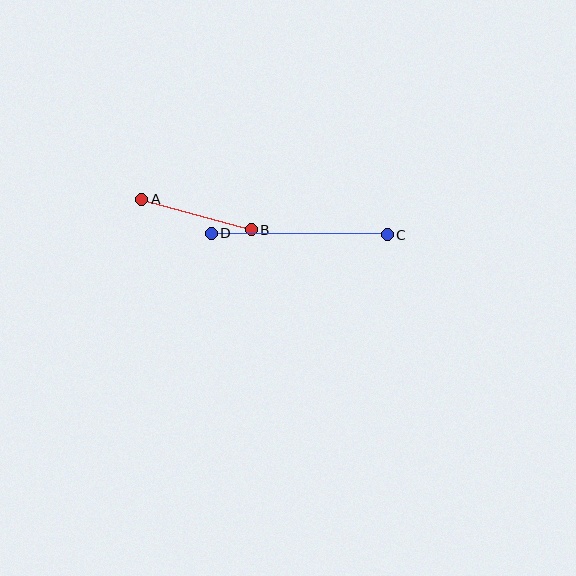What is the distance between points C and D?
The distance is approximately 176 pixels.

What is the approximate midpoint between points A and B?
The midpoint is at approximately (197, 215) pixels.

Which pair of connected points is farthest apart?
Points C and D are farthest apart.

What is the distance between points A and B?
The distance is approximately 113 pixels.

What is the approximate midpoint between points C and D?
The midpoint is at approximately (299, 234) pixels.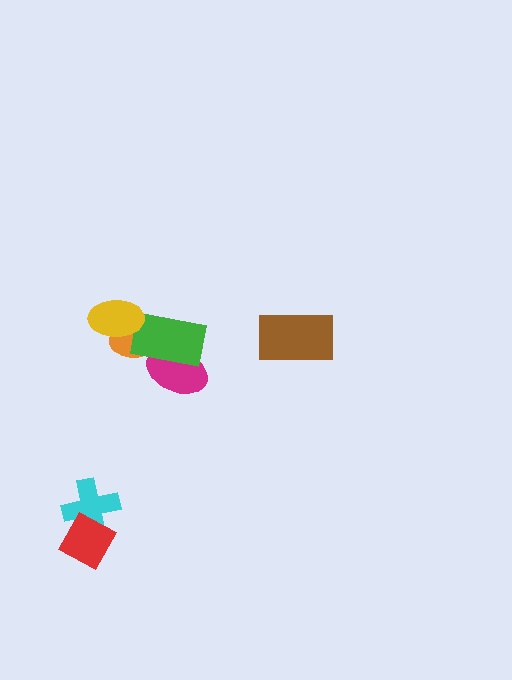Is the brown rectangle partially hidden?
No, no other shape covers it.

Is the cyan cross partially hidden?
Yes, it is partially covered by another shape.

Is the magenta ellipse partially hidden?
Yes, it is partially covered by another shape.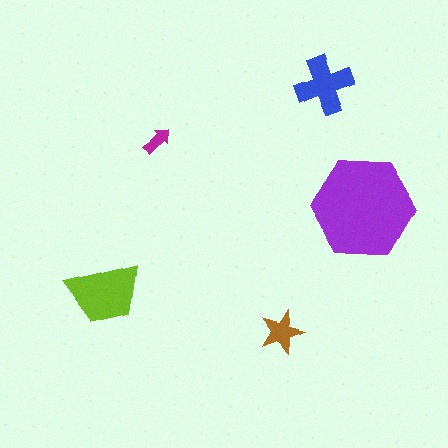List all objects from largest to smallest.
The purple hexagon, the lime trapezoid, the blue cross, the brown star, the magenta arrow.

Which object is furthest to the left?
The lime trapezoid is leftmost.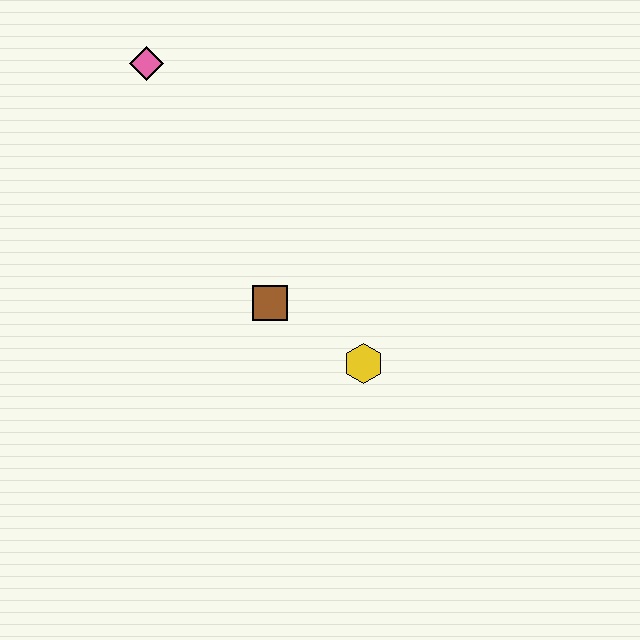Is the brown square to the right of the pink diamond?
Yes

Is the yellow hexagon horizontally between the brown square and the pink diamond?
No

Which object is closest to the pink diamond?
The brown square is closest to the pink diamond.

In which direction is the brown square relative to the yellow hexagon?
The brown square is to the left of the yellow hexagon.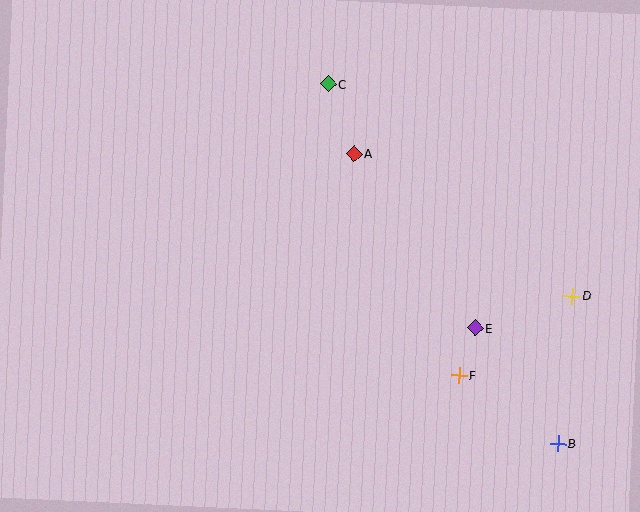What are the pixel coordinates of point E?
Point E is at (475, 328).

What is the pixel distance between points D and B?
The distance between D and B is 148 pixels.